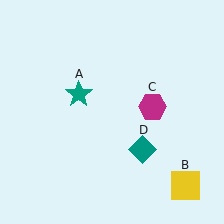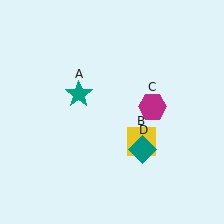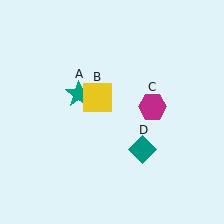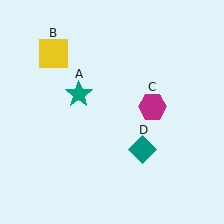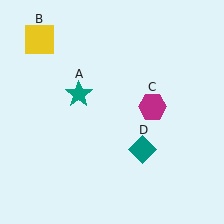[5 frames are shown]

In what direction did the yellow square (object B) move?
The yellow square (object B) moved up and to the left.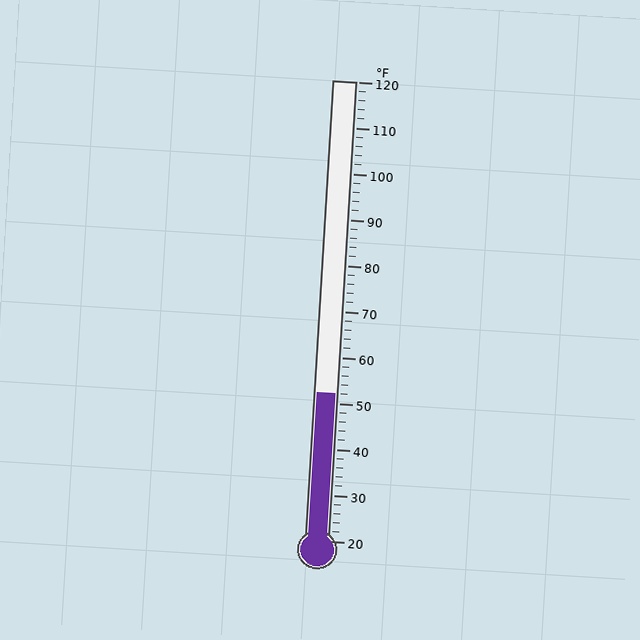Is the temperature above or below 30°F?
The temperature is above 30°F.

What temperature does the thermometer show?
The thermometer shows approximately 52°F.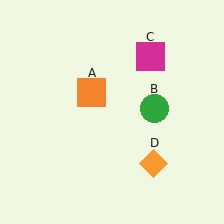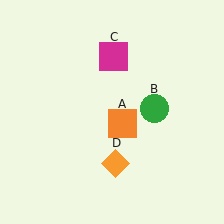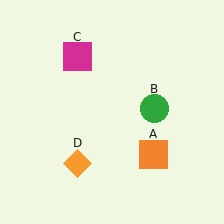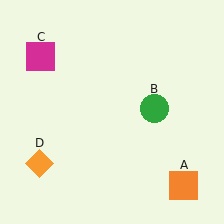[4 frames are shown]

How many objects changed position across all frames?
3 objects changed position: orange square (object A), magenta square (object C), orange diamond (object D).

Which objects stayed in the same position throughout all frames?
Green circle (object B) remained stationary.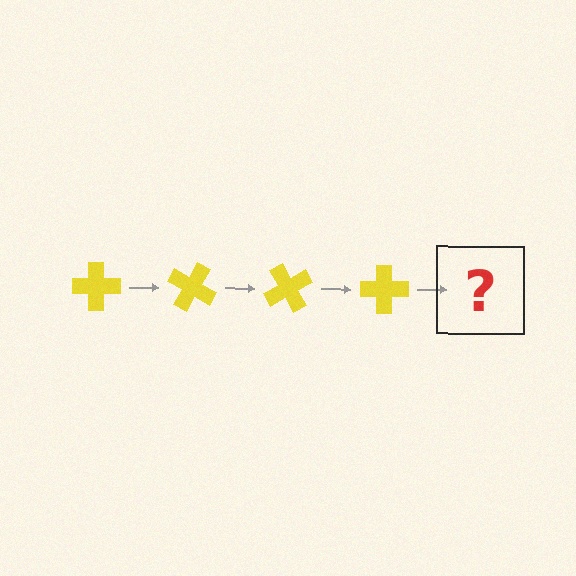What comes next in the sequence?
The next element should be a yellow cross rotated 120 degrees.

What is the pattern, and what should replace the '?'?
The pattern is that the cross rotates 30 degrees each step. The '?' should be a yellow cross rotated 120 degrees.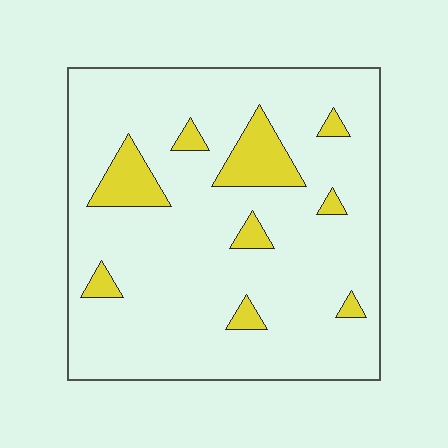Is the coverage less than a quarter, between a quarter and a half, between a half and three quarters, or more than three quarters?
Less than a quarter.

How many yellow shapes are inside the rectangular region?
9.